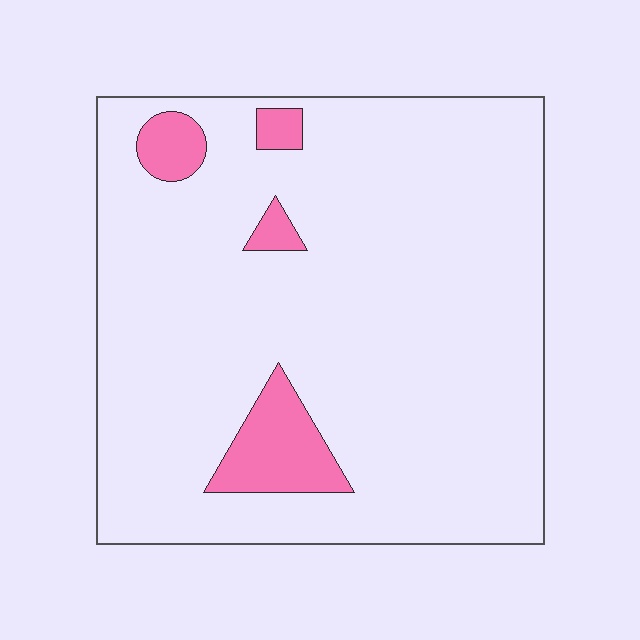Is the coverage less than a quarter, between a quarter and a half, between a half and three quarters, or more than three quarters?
Less than a quarter.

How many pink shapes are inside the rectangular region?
4.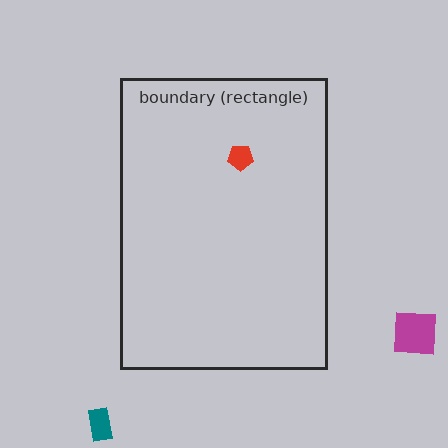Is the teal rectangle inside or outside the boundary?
Outside.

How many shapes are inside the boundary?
1 inside, 2 outside.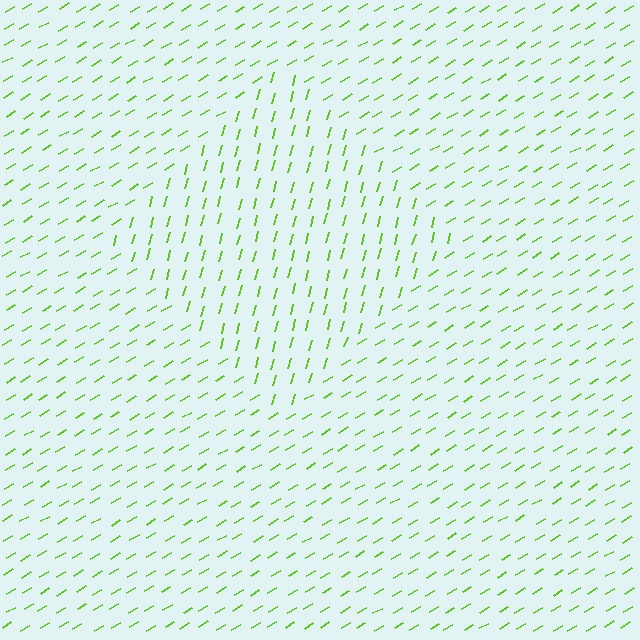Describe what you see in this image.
The image is filled with small lime line segments. A diamond region in the image has lines oriented differently from the surrounding lines, creating a visible texture boundary.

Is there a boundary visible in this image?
Yes, there is a texture boundary formed by a change in line orientation.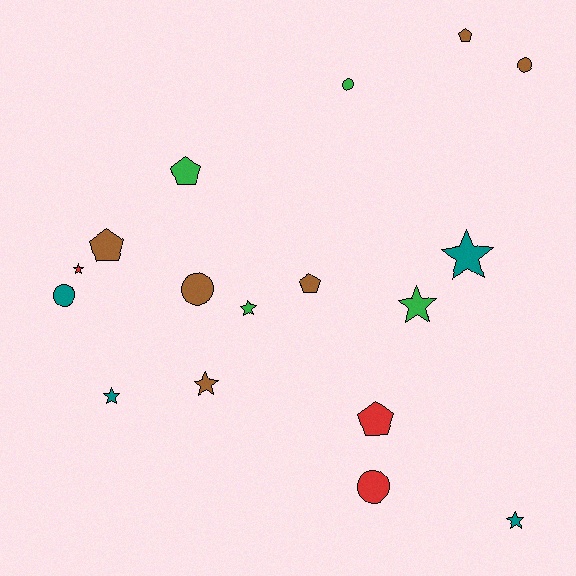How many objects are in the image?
There are 17 objects.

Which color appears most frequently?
Brown, with 6 objects.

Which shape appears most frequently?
Star, with 7 objects.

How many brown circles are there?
There are 2 brown circles.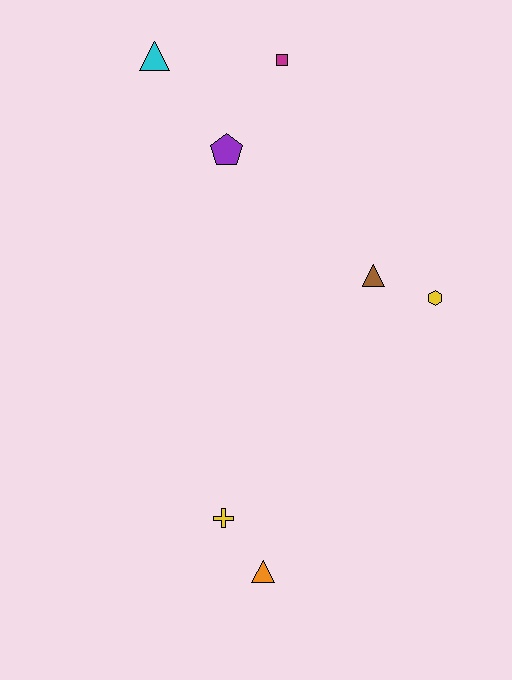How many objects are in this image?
There are 7 objects.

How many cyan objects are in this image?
There is 1 cyan object.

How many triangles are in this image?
There are 3 triangles.